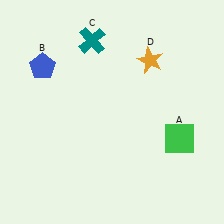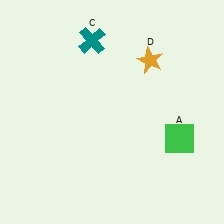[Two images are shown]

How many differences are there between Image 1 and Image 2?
There is 1 difference between the two images.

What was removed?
The blue pentagon (B) was removed in Image 2.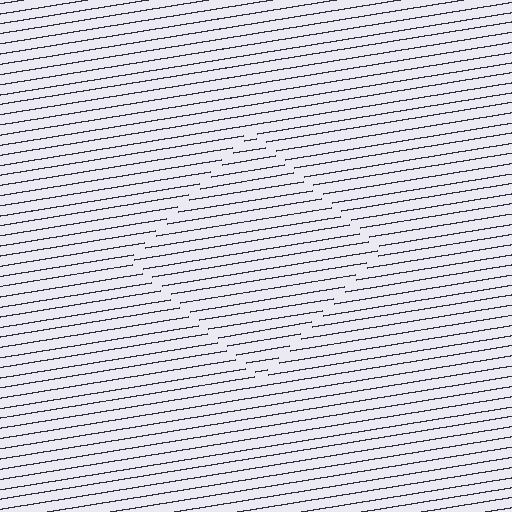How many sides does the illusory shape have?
4 sides — the line-ends trace a square.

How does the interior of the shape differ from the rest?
The interior of the shape contains the same grating, shifted by half a period — the contour is defined by the phase discontinuity where line-ends from the inner and outer gratings abut.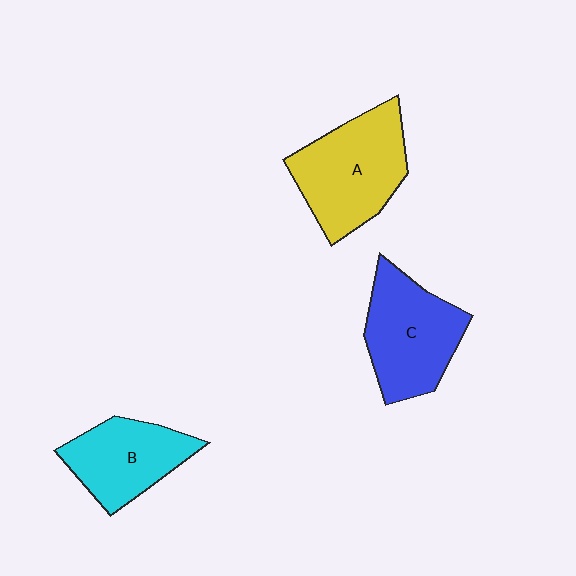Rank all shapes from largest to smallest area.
From largest to smallest: A (yellow), C (blue), B (cyan).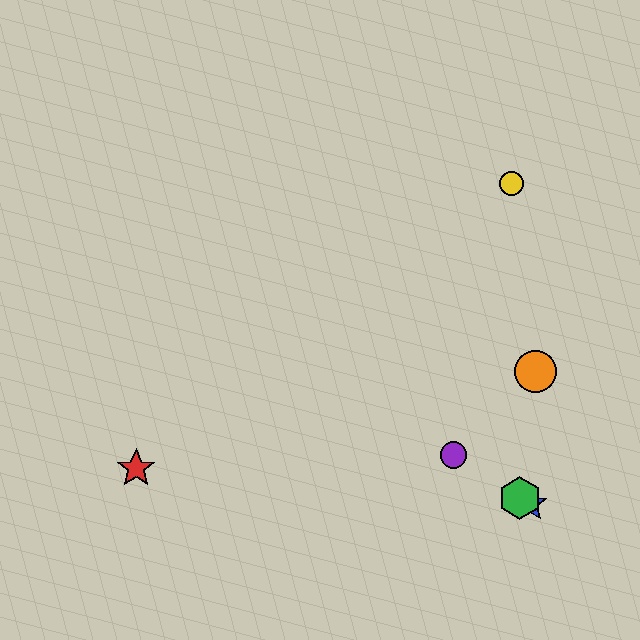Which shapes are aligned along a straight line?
The blue star, the green hexagon, the purple circle are aligned along a straight line.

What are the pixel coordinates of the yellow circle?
The yellow circle is at (512, 184).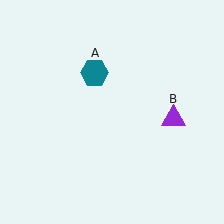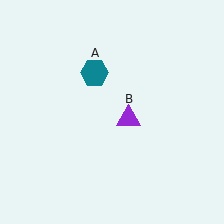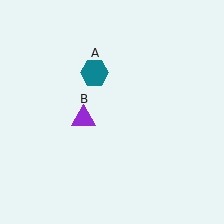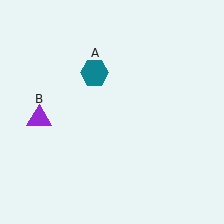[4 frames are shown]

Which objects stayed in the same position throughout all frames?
Teal hexagon (object A) remained stationary.